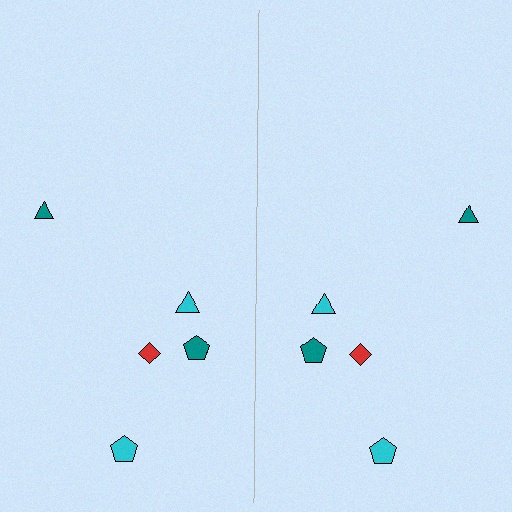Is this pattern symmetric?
Yes, this pattern has bilateral (reflection) symmetry.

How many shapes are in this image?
There are 10 shapes in this image.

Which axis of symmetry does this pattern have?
The pattern has a vertical axis of symmetry running through the center of the image.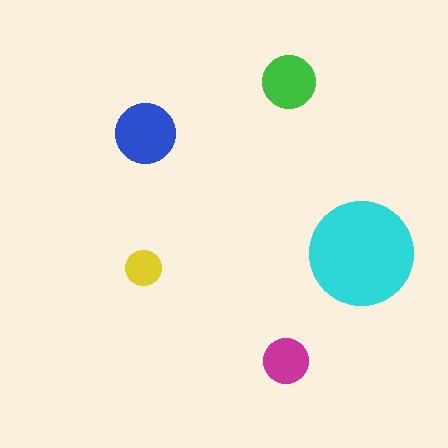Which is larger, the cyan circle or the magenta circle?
The cyan one.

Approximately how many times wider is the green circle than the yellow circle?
About 1.5 times wider.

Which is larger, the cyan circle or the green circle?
The cyan one.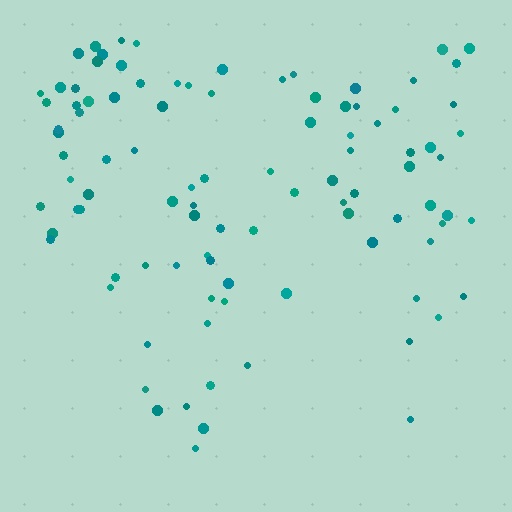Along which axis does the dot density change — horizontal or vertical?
Vertical.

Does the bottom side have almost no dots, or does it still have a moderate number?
Still a moderate number, just noticeably fewer than the top.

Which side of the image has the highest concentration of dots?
The top.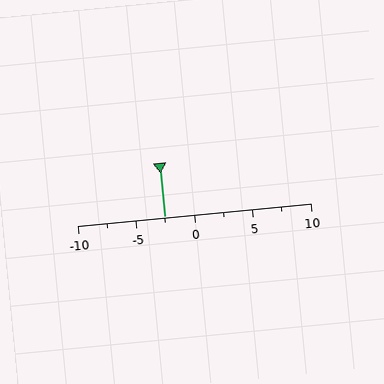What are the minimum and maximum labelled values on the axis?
The axis runs from -10 to 10.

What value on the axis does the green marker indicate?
The marker indicates approximately -2.5.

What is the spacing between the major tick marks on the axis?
The major ticks are spaced 5 apart.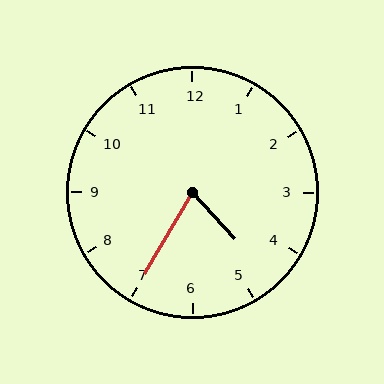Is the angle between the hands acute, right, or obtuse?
It is acute.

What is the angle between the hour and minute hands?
Approximately 72 degrees.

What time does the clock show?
4:35.